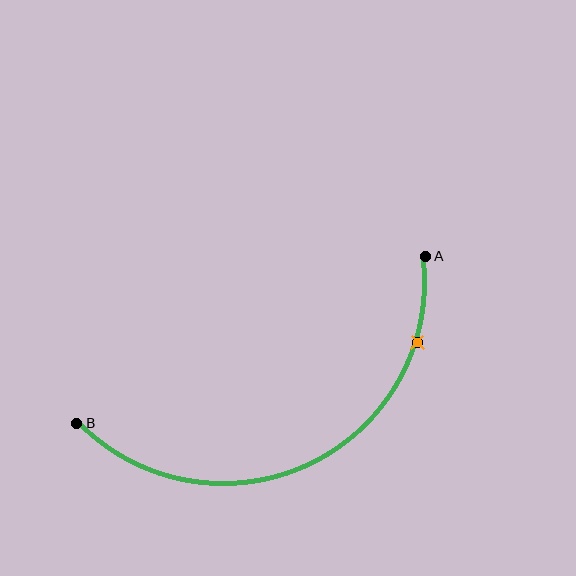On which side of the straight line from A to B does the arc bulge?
The arc bulges below the straight line connecting A and B.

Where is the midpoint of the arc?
The arc midpoint is the point on the curve farthest from the straight line joining A and B. It sits below that line.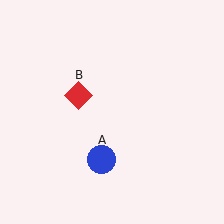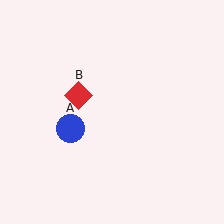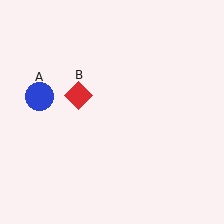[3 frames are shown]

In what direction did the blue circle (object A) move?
The blue circle (object A) moved up and to the left.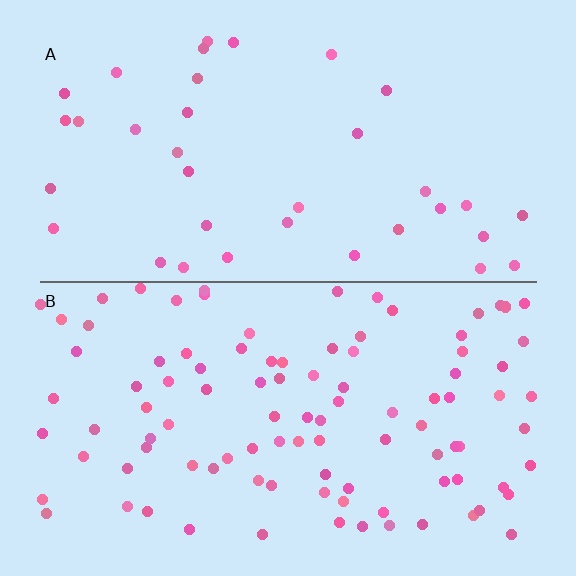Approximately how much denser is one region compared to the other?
Approximately 2.8× — region B over region A.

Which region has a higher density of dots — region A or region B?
B (the bottom).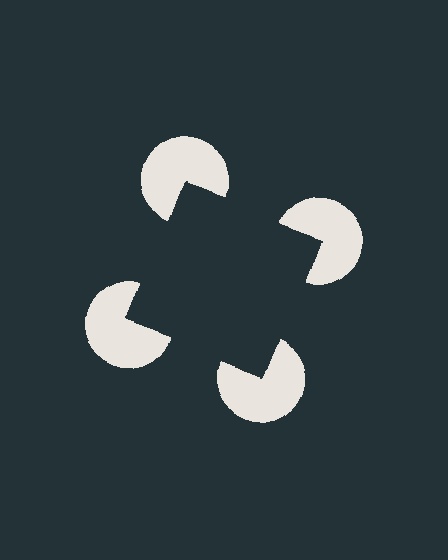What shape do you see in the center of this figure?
An illusory square — its edges are inferred from the aligned wedge cuts in the pac-man discs, not physically drawn.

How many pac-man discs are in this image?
There are 4 — one at each vertex of the illusory square.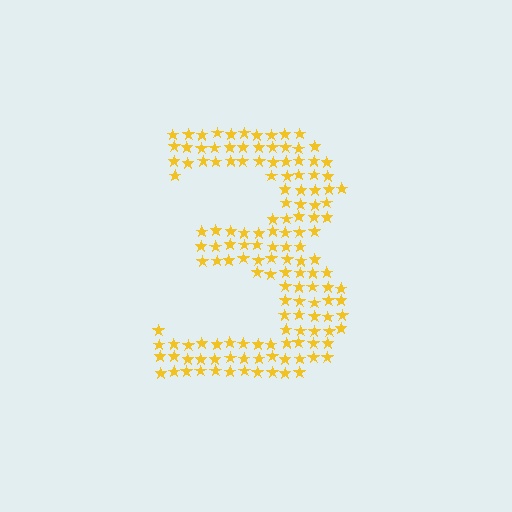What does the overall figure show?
The overall figure shows the digit 3.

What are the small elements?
The small elements are stars.